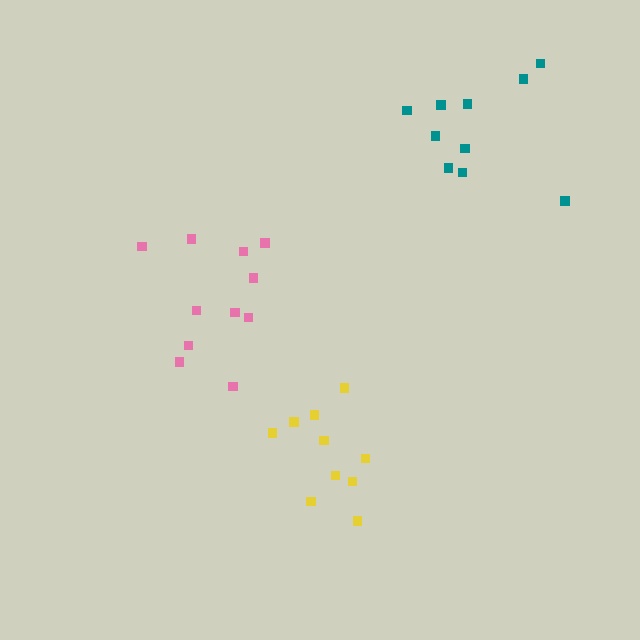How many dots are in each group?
Group 1: 11 dots, Group 2: 10 dots, Group 3: 10 dots (31 total).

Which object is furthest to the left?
The pink cluster is leftmost.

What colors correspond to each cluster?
The clusters are colored: pink, yellow, teal.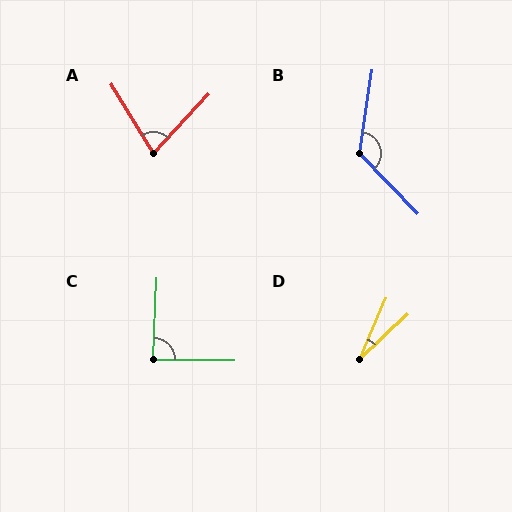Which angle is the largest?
B, at approximately 127 degrees.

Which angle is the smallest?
D, at approximately 23 degrees.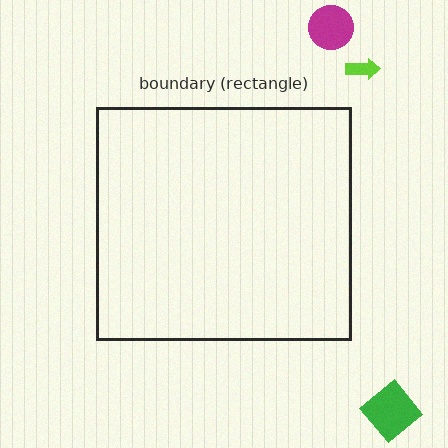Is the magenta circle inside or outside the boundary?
Outside.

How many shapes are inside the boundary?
0 inside, 3 outside.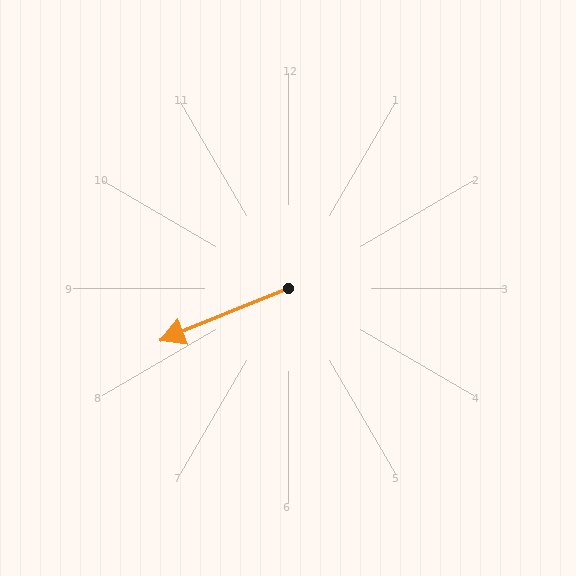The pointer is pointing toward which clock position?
Roughly 8 o'clock.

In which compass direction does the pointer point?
West.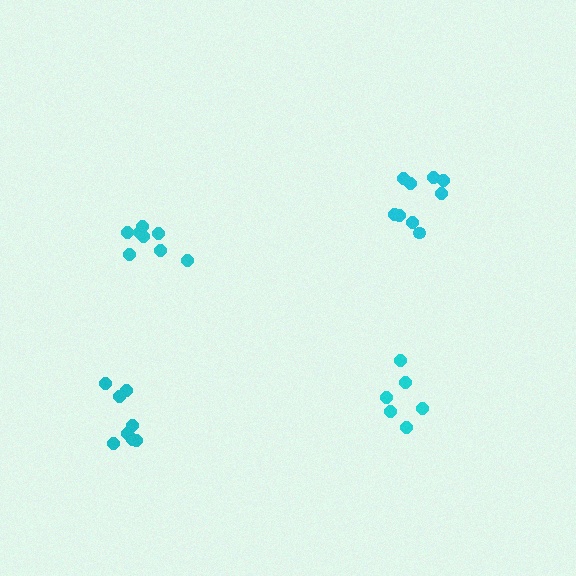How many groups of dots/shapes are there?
There are 4 groups.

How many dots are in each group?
Group 1: 8 dots, Group 2: 8 dots, Group 3: 6 dots, Group 4: 9 dots (31 total).